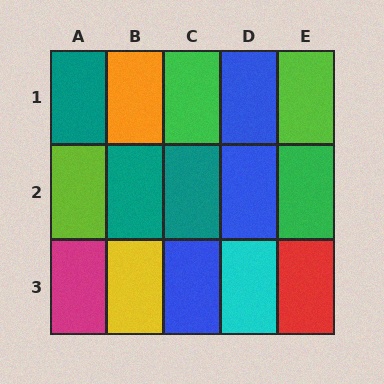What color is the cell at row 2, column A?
Lime.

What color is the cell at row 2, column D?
Blue.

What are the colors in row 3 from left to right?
Magenta, yellow, blue, cyan, red.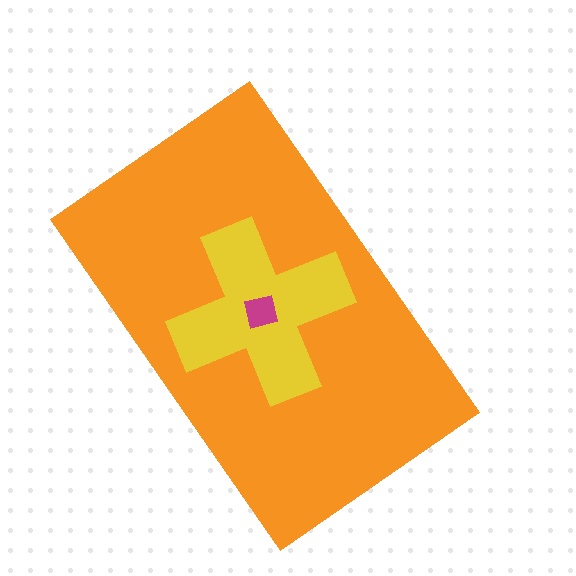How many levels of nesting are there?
3.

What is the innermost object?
The magenta square.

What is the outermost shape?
The orange rectangle.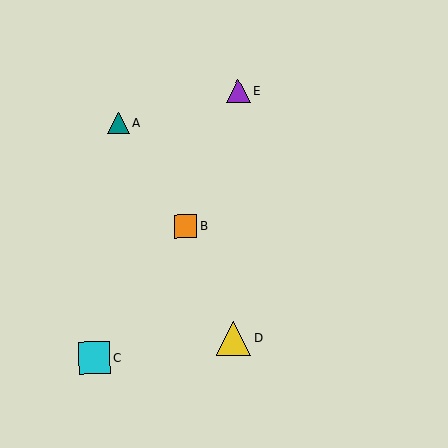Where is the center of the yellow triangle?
The center of the yellow triangle is at (234, 338).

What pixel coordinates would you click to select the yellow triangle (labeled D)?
Click at (234, 338) to select the yellow triangle D.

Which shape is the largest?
The yellow triangle (labeled D) is the largest.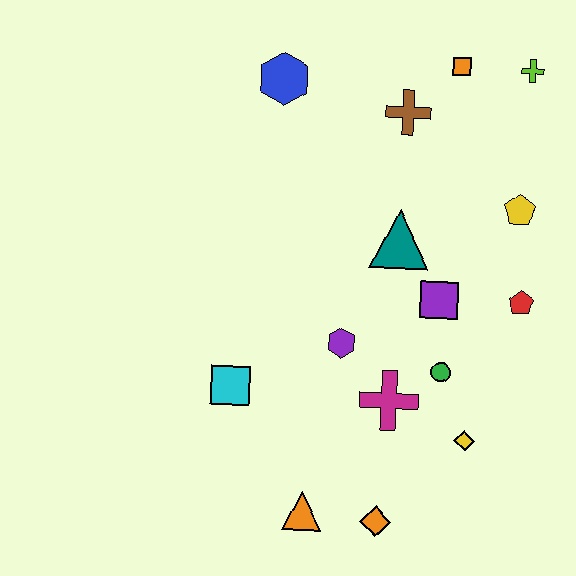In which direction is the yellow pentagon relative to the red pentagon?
The yellow pentagon is above the red pentagon.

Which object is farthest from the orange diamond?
The lime cross is farthest from the orange diamond.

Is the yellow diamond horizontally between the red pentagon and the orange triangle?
Yes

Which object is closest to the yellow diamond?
The green circle is closest to the yellow diamond.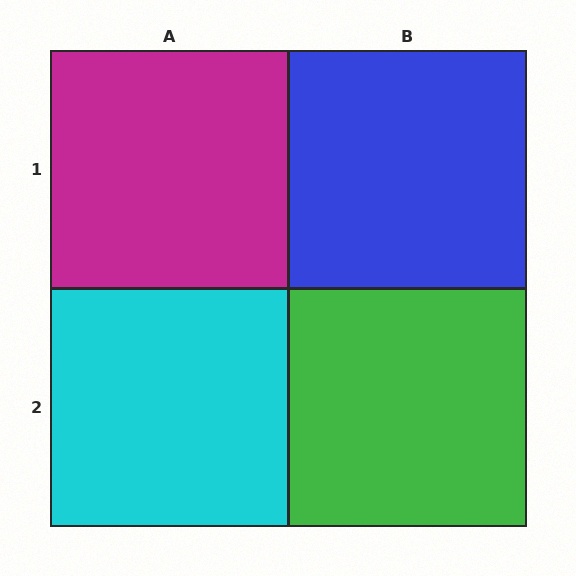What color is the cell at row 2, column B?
Green.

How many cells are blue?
1 cell is blue.